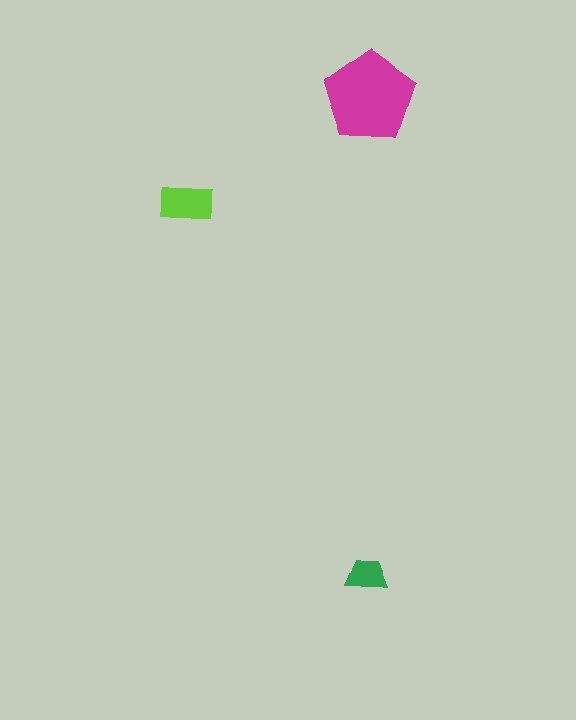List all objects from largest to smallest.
The magenta pentagon, the lime rectangle, the green trapezoid.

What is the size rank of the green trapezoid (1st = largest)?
3rd.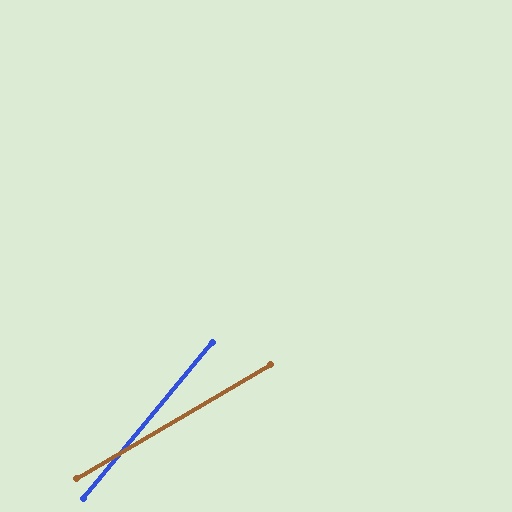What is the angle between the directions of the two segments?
Approximately 20 degrees.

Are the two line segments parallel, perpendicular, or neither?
Neither parallel nor perpendicular — they differ by about 20°.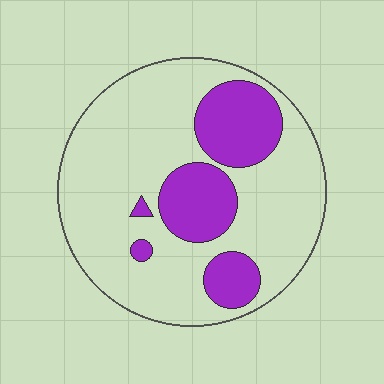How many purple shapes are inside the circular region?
5.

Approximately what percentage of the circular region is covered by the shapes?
Approximately 25%.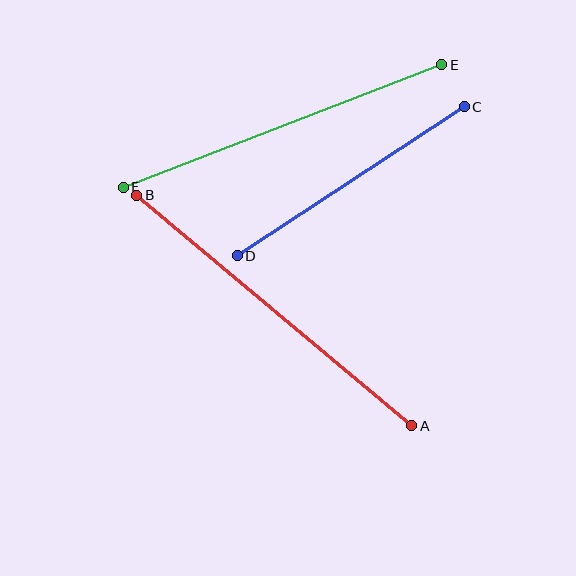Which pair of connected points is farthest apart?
Points A and B are farthest apart.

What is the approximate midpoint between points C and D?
The midpoint is at approximately (351, 181) pixels.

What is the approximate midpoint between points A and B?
The midpoint is at approximately (274, 310) pixels.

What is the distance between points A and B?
The distance is approximately 359 pixels.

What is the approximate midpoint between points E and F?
The midpoint is at approximately (283, 126) pixels.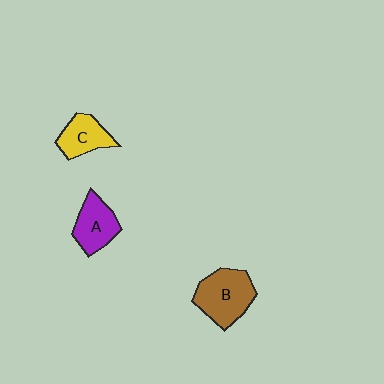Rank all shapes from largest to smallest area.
From largest to smallest: B (brown), A (purple), C (yellow).